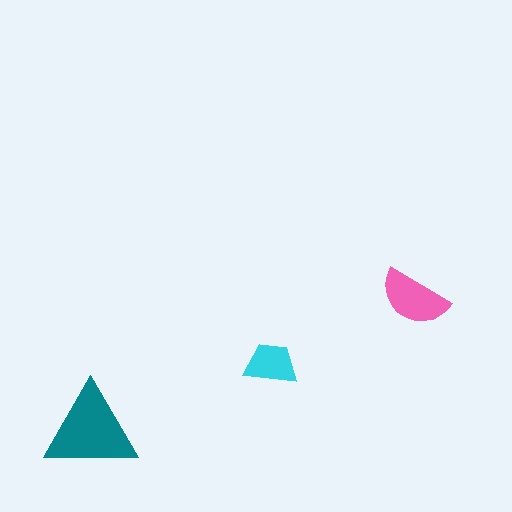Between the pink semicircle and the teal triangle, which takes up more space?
The teal triangle.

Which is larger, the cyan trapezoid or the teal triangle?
The teal triangle.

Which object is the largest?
The teal triangle.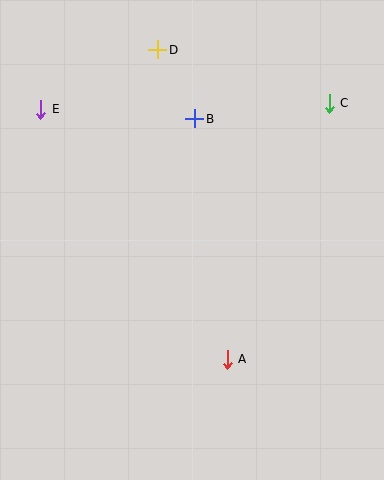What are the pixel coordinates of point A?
Point A is at (227, 359).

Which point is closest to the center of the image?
Point B at (195, 119) is closest to the center.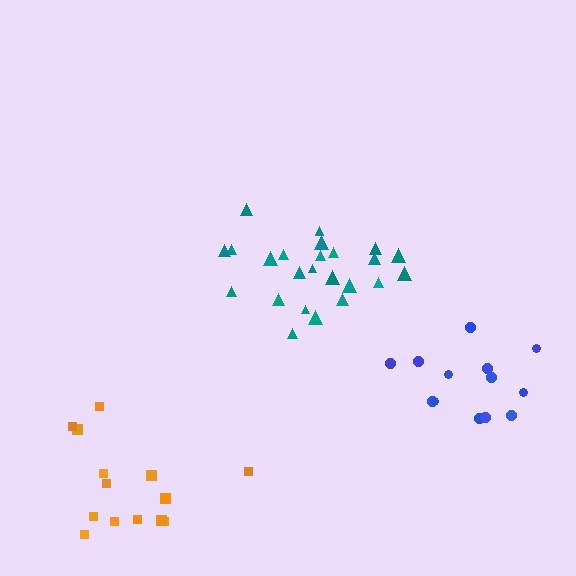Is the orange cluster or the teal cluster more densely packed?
Teal.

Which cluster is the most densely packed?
Teal.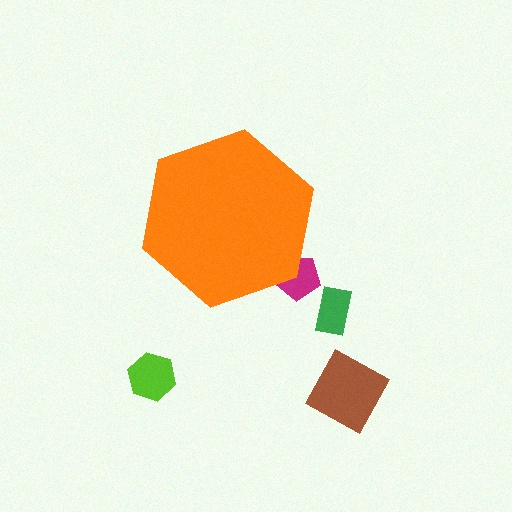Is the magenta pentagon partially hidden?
Yes, the magenta pentagon is partially hidden behind the orange hexagon.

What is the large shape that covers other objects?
An orange hexagon.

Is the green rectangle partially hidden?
No, the green rectangle is fully visible.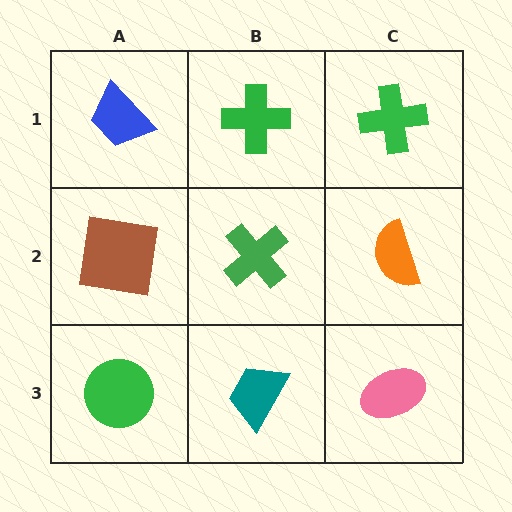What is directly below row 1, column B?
A green cross.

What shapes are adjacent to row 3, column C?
An orange semicircle (row 2, column C), a teal trapezoid (row 3, column B).